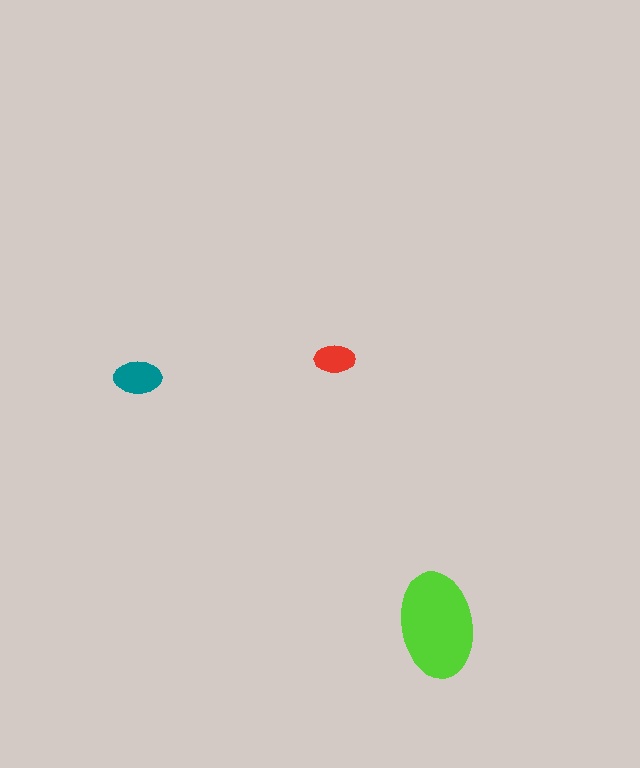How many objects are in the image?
There are 3 objects in the image.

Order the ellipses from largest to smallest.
the lime one, the teal one, the red one.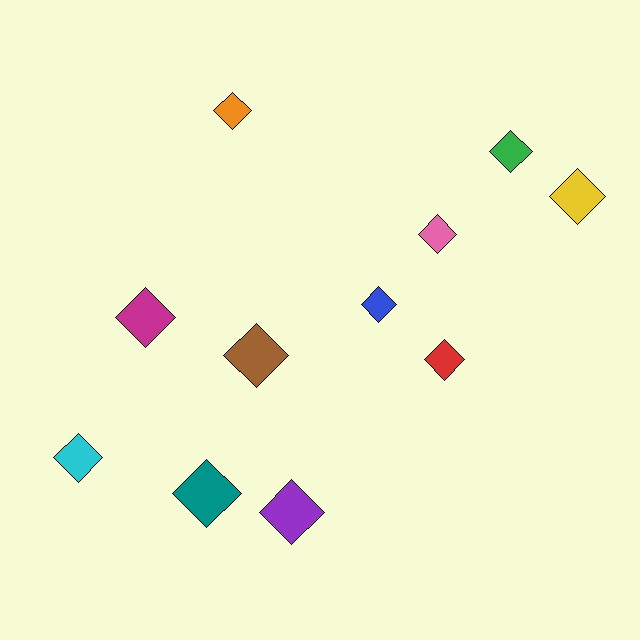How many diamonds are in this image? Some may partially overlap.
There are 11 diamonds.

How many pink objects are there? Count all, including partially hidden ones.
There is 1 pink object.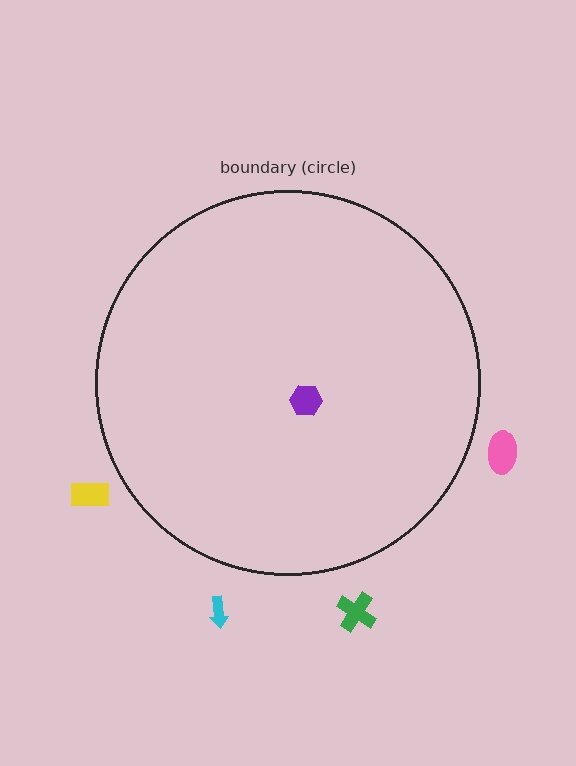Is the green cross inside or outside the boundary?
Outside.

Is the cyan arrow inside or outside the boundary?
Outside.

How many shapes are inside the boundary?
1 inside, 4 outside.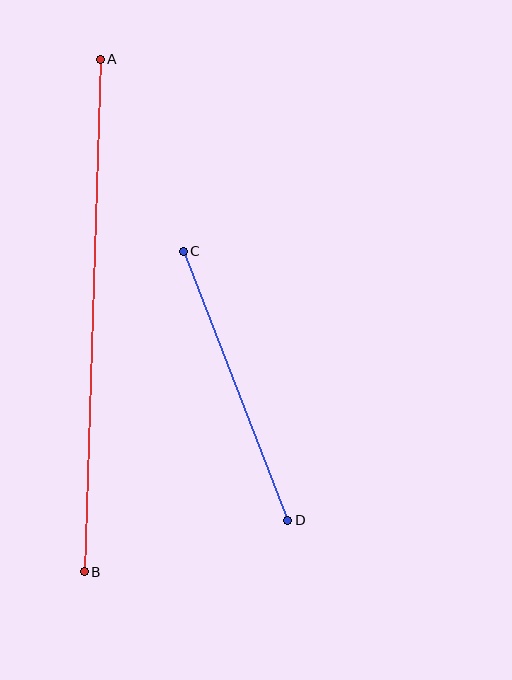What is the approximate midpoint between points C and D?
The midpoint is at approximately (236, 386) pixels.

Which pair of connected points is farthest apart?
Points A and B are farthest apart.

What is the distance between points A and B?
The distance is approximately 513 pixels.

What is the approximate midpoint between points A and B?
The midpoint is at approximately (92, 315) pixels.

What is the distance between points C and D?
The distance is approximately 288 pixels.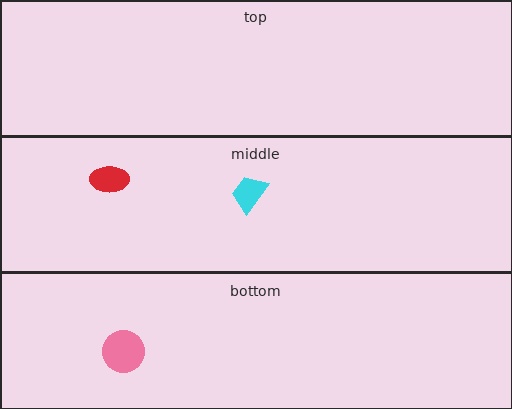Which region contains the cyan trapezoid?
The middle region.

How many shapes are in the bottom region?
1.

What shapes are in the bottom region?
The pink circle.